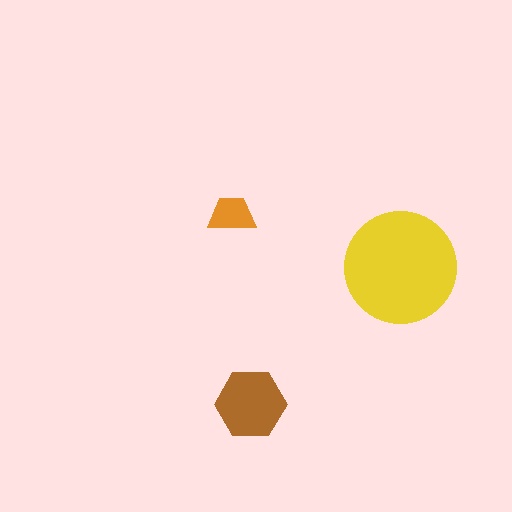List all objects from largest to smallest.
The yellow circle, the brown hexagon, the orange trapezoid.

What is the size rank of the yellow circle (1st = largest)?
1st.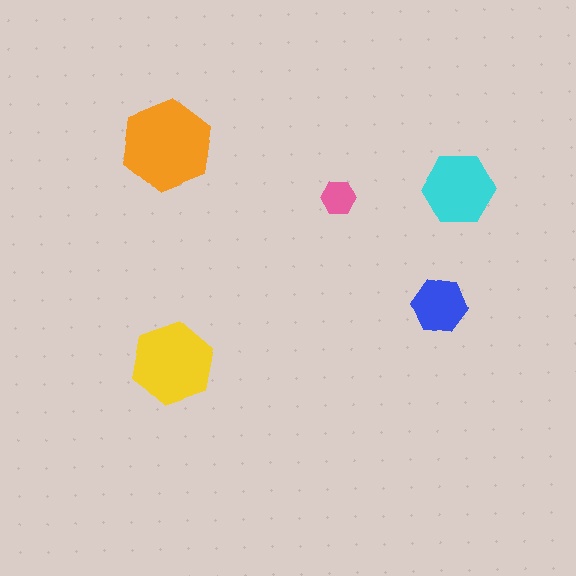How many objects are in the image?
There are 5 objects in the image.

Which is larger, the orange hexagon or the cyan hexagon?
The orange one.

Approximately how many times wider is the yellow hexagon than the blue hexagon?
About 1.5 times wider.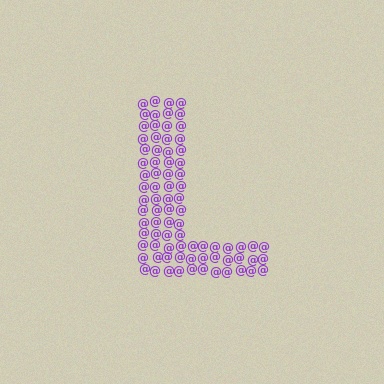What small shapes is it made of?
It is made of small at signs.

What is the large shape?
The large shape is the letter L.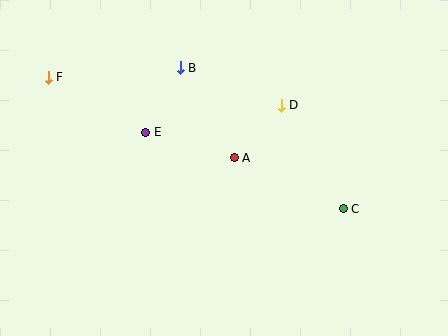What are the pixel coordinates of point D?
Point D is at (281, 105).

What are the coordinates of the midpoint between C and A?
The midpoint between C and A is at (289, 183).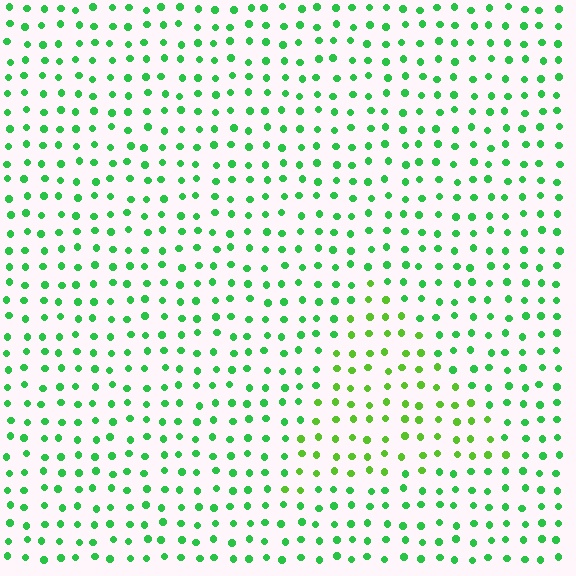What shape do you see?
I see a triangle.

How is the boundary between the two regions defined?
The boundary is defined purely by a slight shift in hue (about 29 degrees). Spacing, size, and orientation are identical on both sides.